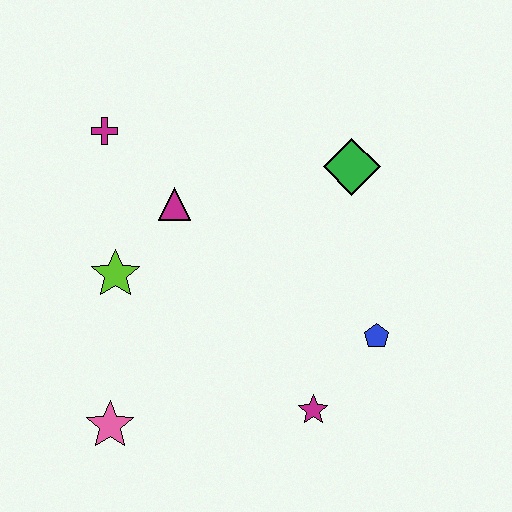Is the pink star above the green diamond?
No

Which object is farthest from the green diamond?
The pink star is farthest from the green diamond.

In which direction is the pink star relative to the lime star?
The pink star is below the lime star.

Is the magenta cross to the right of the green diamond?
No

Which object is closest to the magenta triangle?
The lime star is closest to the magenta triangle.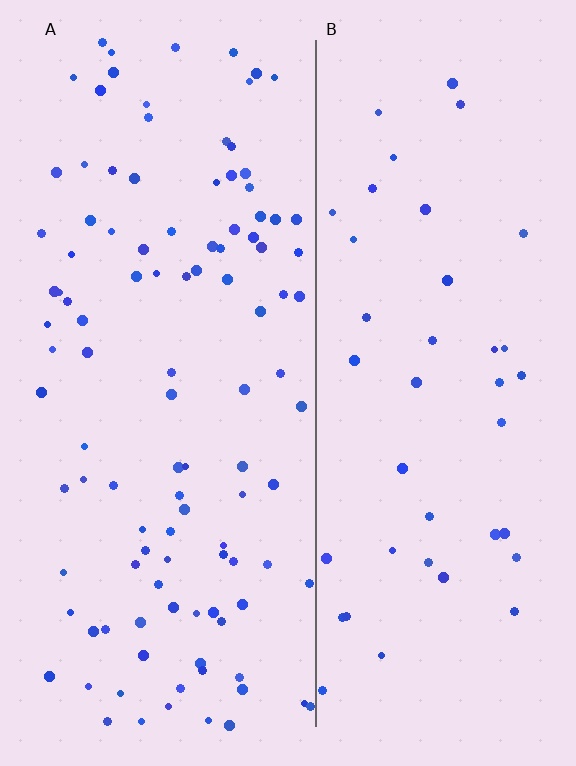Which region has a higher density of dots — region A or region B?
A (the left).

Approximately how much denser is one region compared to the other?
Approximately 2.6× — region A over region B.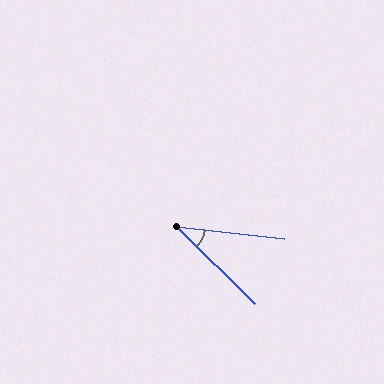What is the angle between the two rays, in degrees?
Approximately 39 degrees.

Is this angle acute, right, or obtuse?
It is acute.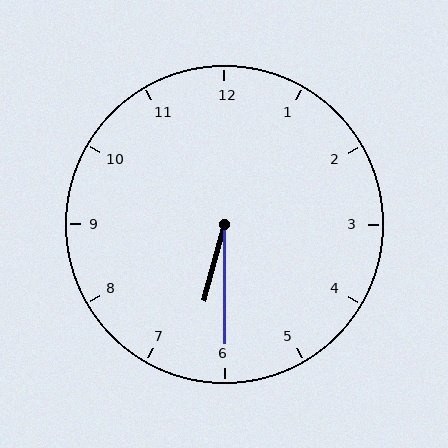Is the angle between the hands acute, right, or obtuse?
It is acute.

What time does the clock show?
6:30.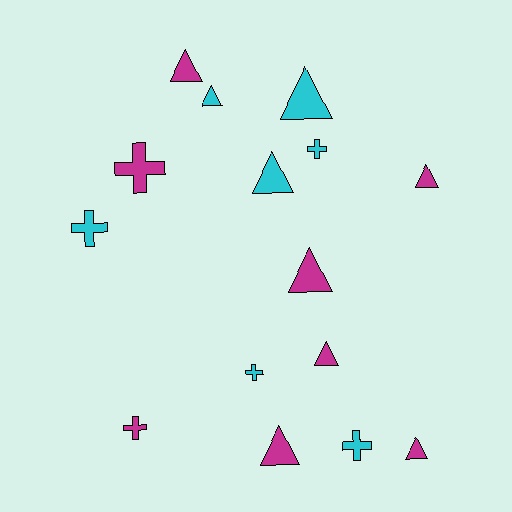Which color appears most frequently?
Magenta, with 8 objects.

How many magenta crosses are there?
There are 2 magenta crosses.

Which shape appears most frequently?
Triangle, with 9 objects.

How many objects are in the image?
There are 15 objects.